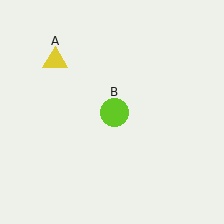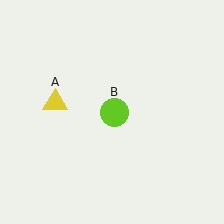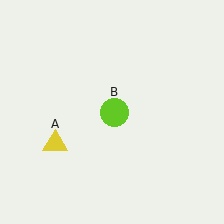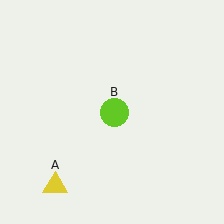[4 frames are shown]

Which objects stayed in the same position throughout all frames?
Lime circle (object B) remained stationary.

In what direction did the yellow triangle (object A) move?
The yellow triangle (object A) moved down.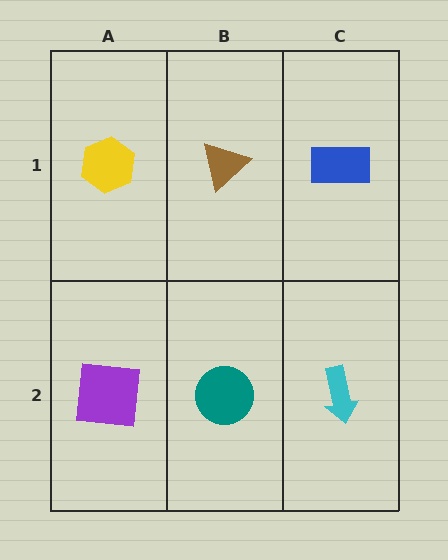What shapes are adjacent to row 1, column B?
A teal circle (row 2, column B), a yellow hexagon (row 1, column A), a blue rectangle (row 1, column C).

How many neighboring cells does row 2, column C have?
2.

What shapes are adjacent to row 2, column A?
A yellow hexagon (row 1, column A), a teal circle (row 2, column B).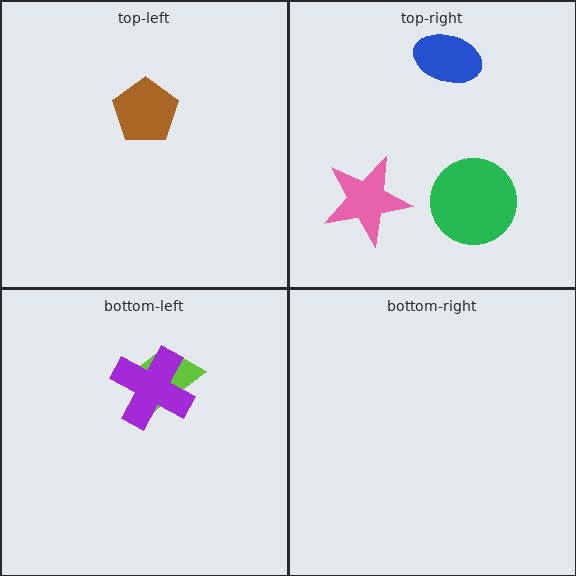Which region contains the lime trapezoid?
The bottom-left region.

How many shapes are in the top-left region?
1.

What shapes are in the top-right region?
The pink star, the blue ellipse, the green circle.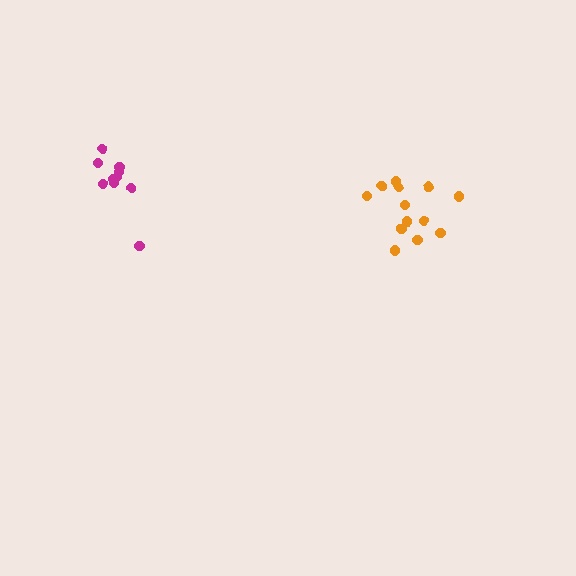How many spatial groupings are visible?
There are 2 spatial groupings.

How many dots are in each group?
Group 1: 10 dots, Group 2: 13 dots (23 total).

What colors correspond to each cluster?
The clusters are colored: magenta, orange.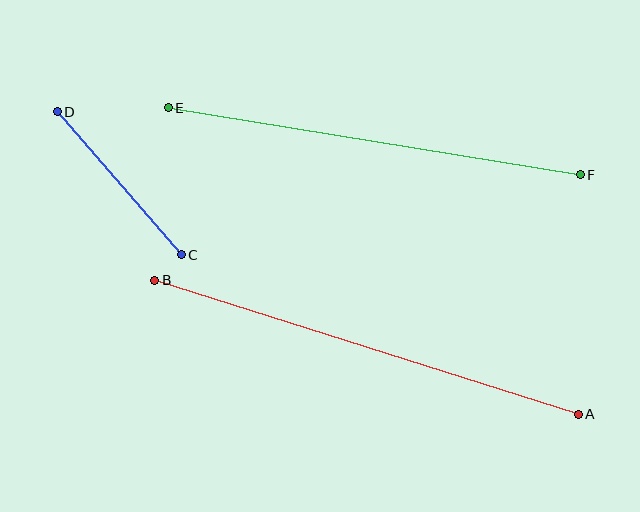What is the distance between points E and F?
The distance is approximately 417 pixels.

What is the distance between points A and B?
The distance is approximately 444 pixels.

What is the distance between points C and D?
The distance is approximately 189 pixels.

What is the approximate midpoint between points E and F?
The midpoint is at approximately (374, 141) pixels.